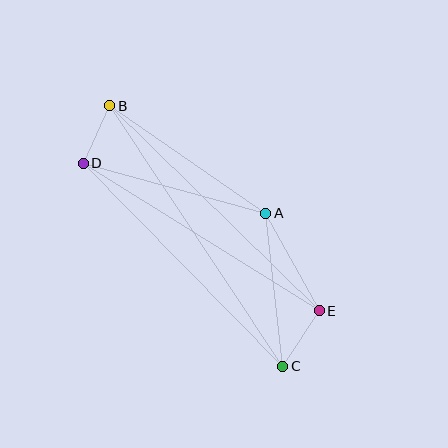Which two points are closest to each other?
Points B and D are closest to each other.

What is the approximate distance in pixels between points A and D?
The distance between A and D is approximately 190 pixels.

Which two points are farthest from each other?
Points B and C are farthest from each other.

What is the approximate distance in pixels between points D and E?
The distance between D and E is approximately 279 pixels.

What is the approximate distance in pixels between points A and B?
The distance between A and B is approximately 189 pixels.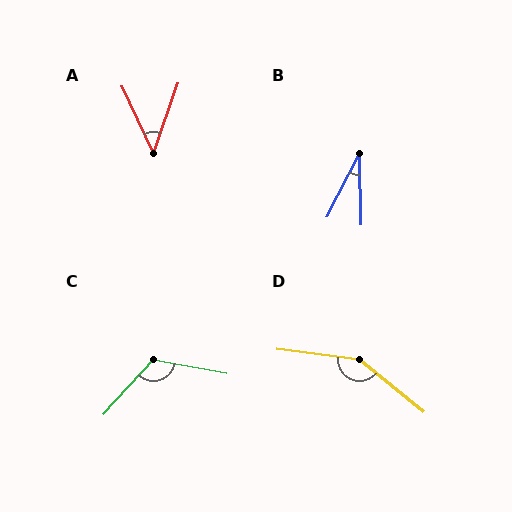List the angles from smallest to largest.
B (28°), A (44°), C (122°), D (148°).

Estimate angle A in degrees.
Approximately 44 degrees.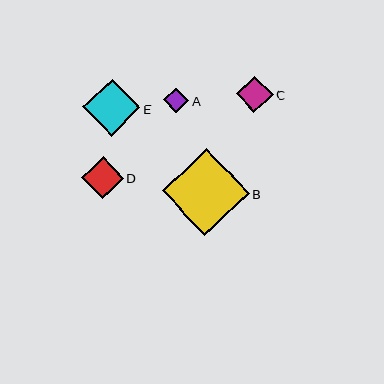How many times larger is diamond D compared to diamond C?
Diamond D is approximately 1.1 times the size of diamond C.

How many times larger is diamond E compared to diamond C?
Diamond E is approximately 1.6 times the size of diamond C.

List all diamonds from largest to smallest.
From largest to smallest: B, E, D, C, A.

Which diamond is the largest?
Diamond B is the largest with a size of approximately 86 pixels.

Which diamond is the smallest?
Diamond A is the smallest with a size of approximately 25 pixels.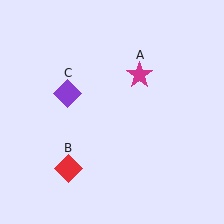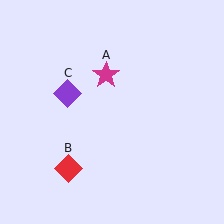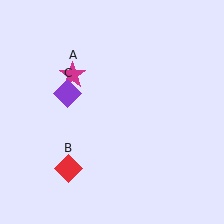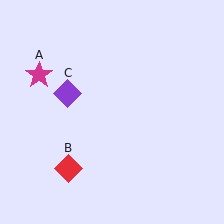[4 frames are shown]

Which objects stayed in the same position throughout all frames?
Red diamond (object B) and purple diamond (object C) remained stationary.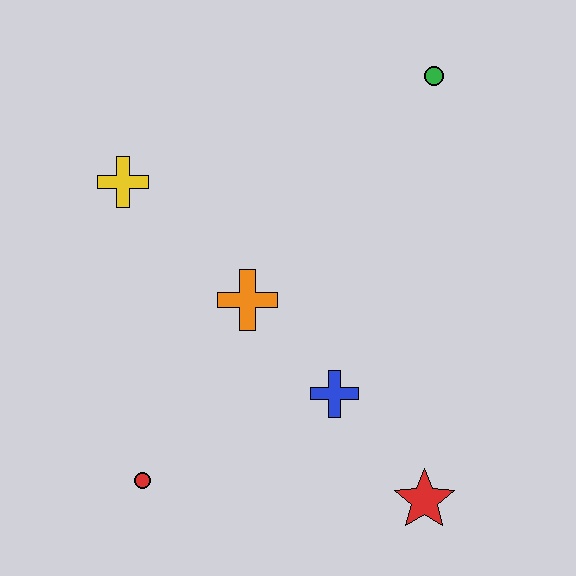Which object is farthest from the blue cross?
The green circle is farthest from the blue cross.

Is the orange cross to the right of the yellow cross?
Yes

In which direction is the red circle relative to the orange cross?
The red circle is below the orange cross.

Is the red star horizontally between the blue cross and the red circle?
No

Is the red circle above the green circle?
No